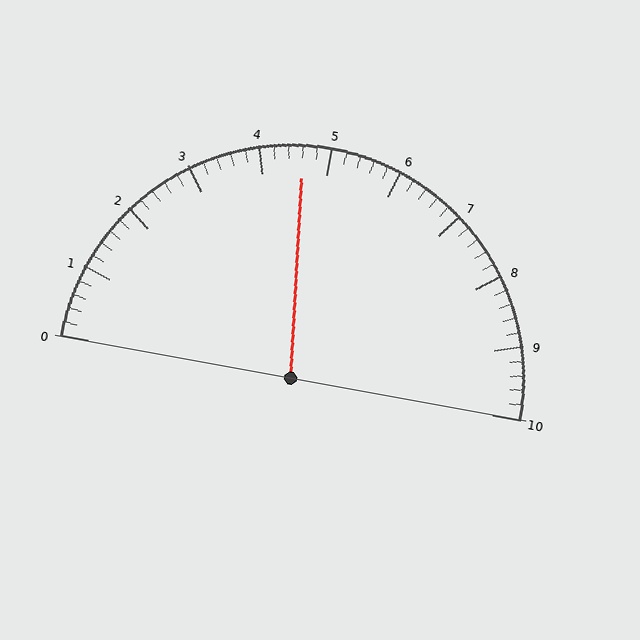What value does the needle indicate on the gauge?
The needle indicates approximately 4.6.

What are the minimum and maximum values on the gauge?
The gauge ranges from 0 to 10.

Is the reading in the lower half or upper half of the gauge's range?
The reading is in the lower half of the range (0 to 10).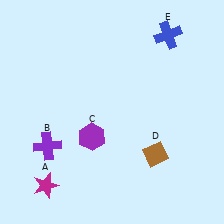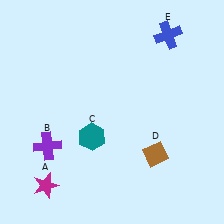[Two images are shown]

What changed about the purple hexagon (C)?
In Image 1, C is purple. In Image 2, it changed to teal.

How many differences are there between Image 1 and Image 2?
There is 1 difference between the two images.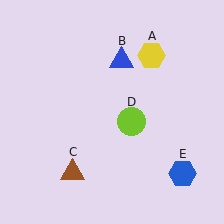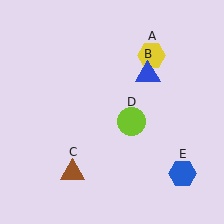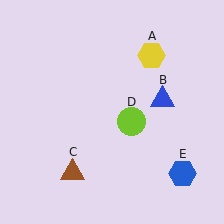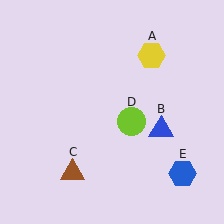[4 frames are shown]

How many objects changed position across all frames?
1 object changed position: blue triangle (object B).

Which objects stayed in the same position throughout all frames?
Yellow hexagon (object A) and brown triangle (object C) and lime circle (object D) and blue hexagon (object E) remained stationary.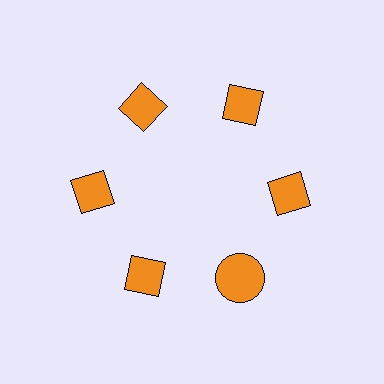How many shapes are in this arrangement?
There are 6 shapes arranged in a ring pattern.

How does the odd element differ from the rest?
It has a different shape: circle instead of diamond.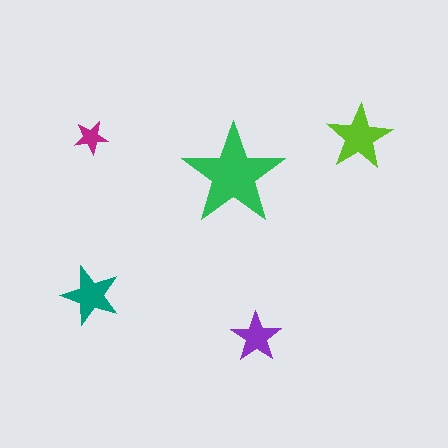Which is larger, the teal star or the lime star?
The lime one.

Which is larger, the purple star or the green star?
The green one.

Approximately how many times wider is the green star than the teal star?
About 1.5 times wider.